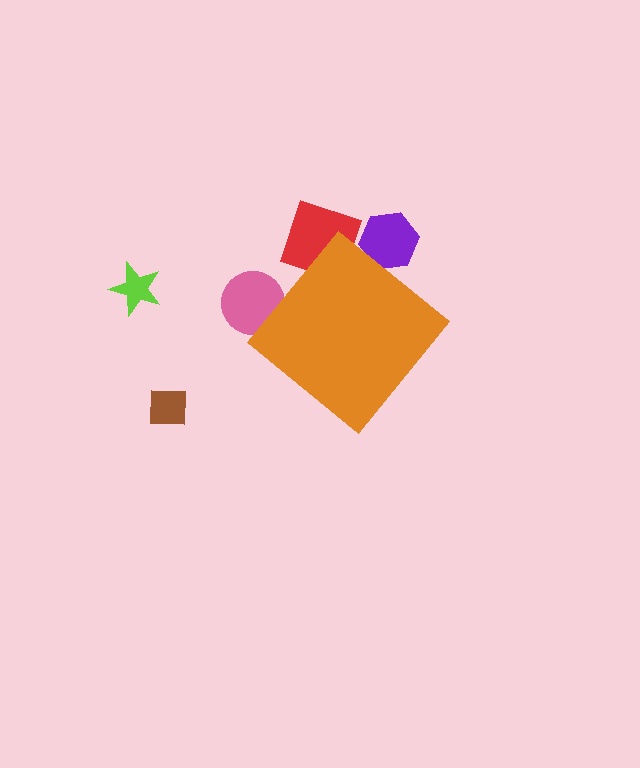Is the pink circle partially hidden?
Yes, the pink circle is partially hidden behind the orange diamond.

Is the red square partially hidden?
Yes, the red square is partially hidden behind the orange diamond.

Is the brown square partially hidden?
No, the brown square is fully visible.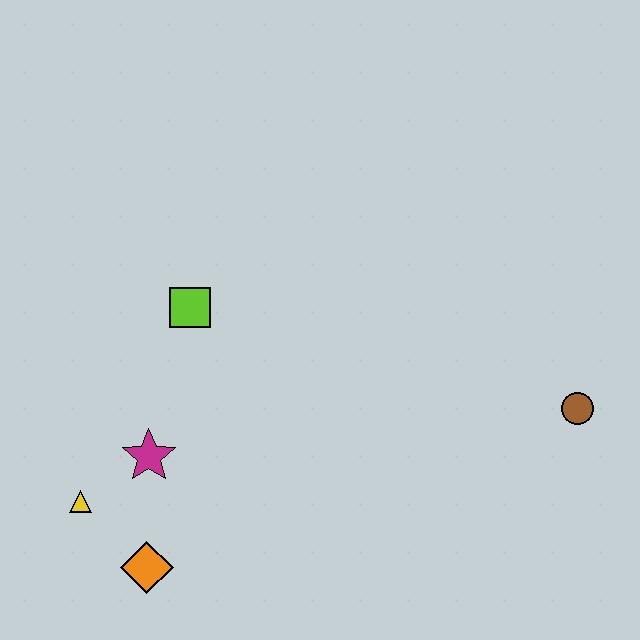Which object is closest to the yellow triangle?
The magenta star is closest to the yellow triangle.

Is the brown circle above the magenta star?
Yes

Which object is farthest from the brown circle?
The yellow triangle is farthest from the brown circle.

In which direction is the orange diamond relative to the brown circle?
The orange diamond is to the left of the brown circle.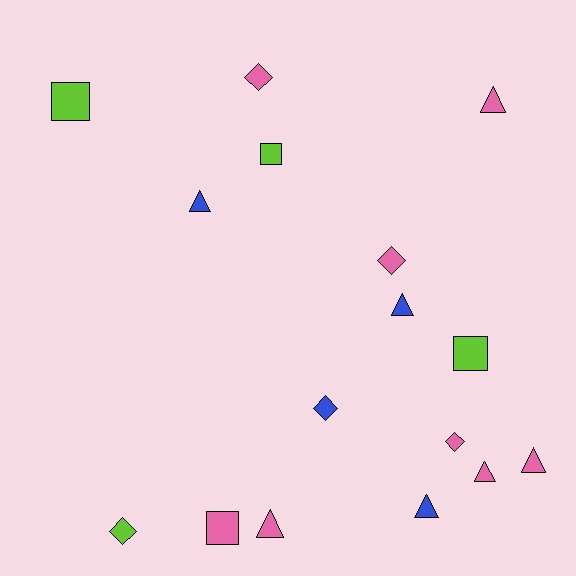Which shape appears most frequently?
Triangle, with 7 objects.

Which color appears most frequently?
Pink, with 8 objects.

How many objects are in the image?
There are 16 objects.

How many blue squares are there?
There are no blue squares.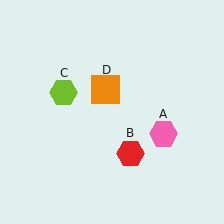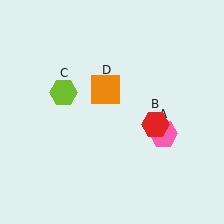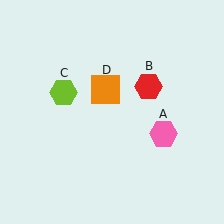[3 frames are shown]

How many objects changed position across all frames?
1 object changed position: red hexagon (object B).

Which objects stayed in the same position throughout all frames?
Pink hexagon (object A) and lime hexagon (object C) and orange square (object D) remained stationary.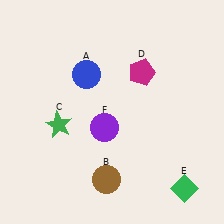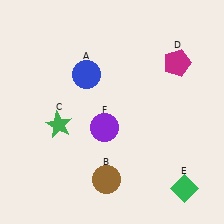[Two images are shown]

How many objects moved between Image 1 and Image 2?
1 object moved between the two images.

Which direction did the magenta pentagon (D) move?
The magenta pentagon (D) moved right.